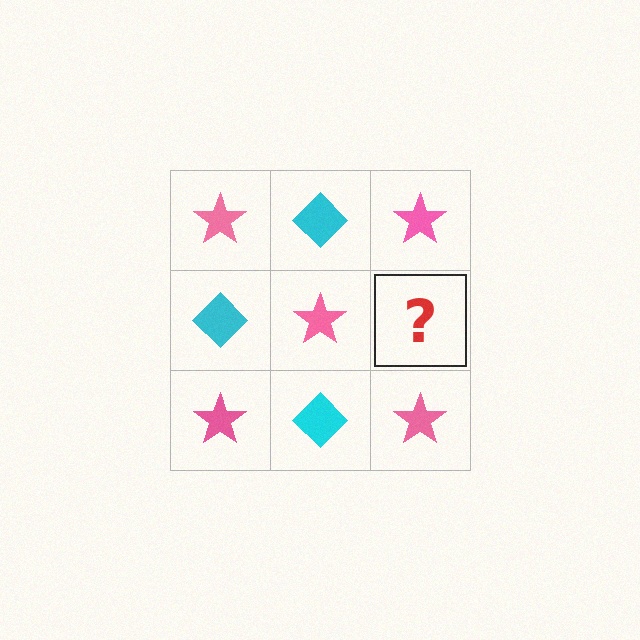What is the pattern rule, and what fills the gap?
The rule is that it alternates pink star and cyan diamond in a checkerboard pattern. The gap should be filled with a cyan diamond.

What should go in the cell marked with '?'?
The missing cell should contain a cyan diamond.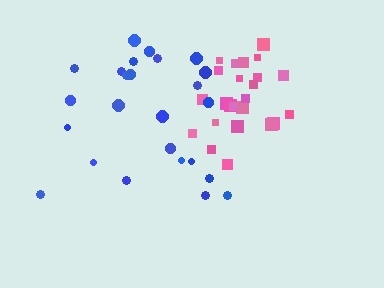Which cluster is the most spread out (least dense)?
Blue.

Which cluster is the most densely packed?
Pink.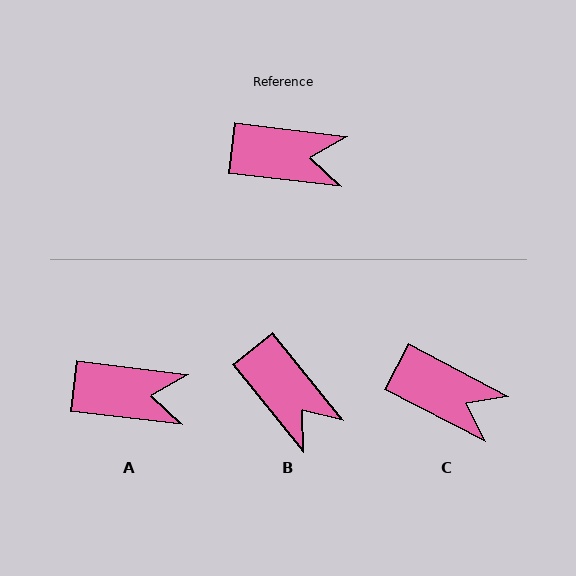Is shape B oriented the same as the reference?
No, it is off by about 44 degrees.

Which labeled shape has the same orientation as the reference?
A.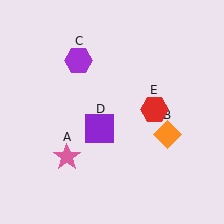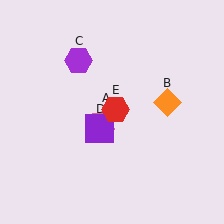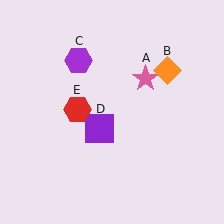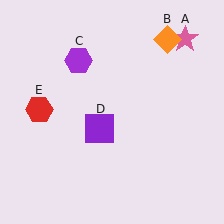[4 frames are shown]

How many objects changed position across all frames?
3 objects changed position: pink star (object A), orange diamond (object B), red hexagon (object E).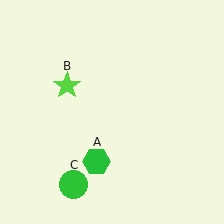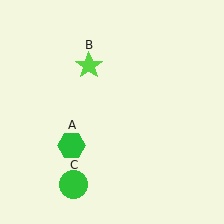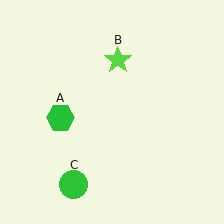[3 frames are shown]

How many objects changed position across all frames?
2 objects changed position: green hexagon (object A), lime star (object B).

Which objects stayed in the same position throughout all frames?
Green circle (object C) remained stationary.